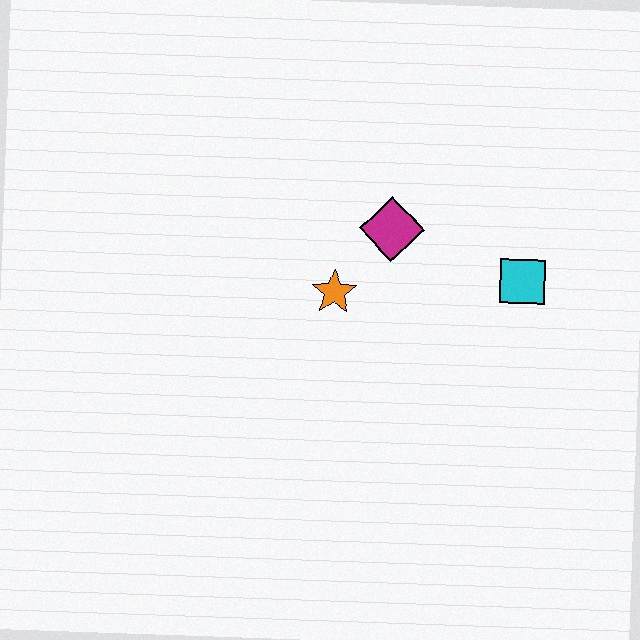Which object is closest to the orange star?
The magenta diamond is closest to the orange star.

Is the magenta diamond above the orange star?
Yes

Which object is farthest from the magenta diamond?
The cyan square is farthest from the magenta diamond.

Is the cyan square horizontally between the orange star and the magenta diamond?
No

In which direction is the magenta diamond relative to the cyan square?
The magenta diamond is to the left of the cyan square.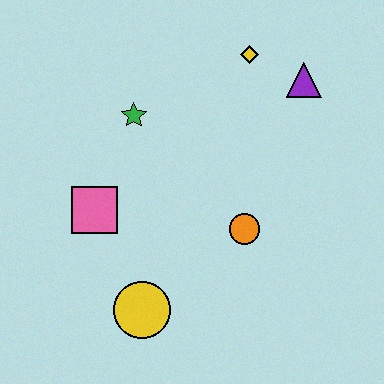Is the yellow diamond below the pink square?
No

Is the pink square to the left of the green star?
Yes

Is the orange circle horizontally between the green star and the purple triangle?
Yes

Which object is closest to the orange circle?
The yellow circle is closest to the orange circle.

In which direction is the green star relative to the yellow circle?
The green star is above the yellow circle.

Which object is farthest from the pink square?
The purple triangle is farthest from the pink square.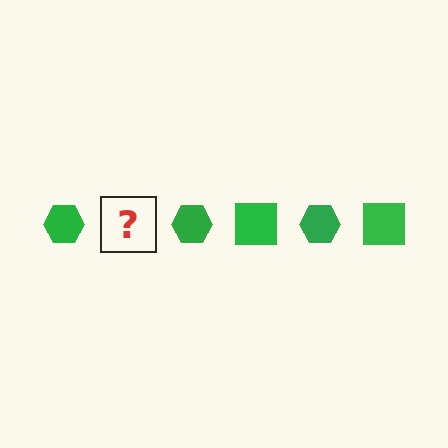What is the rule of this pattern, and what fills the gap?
The rule is that the pattern cycles through hexagon, square shapes in green. The gap should be filled with a green square.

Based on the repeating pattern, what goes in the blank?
The blank should be a green square.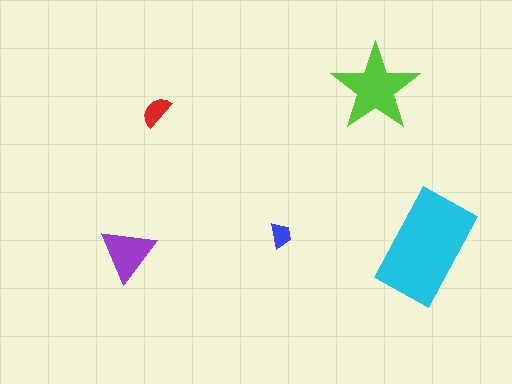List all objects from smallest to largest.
The blue trapezoid, the red semicircle, the purple triangle, the lime star, the cyan rectangle.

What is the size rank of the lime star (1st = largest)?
2nd.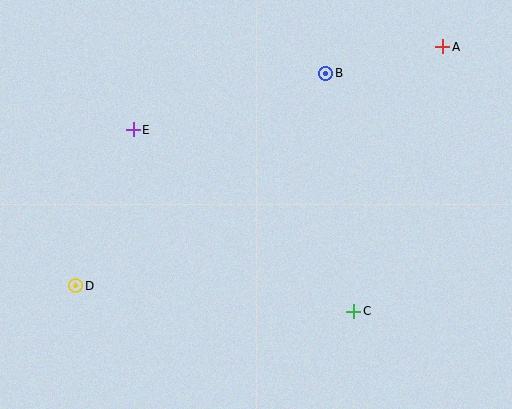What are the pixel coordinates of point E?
Point E is at (133, 130).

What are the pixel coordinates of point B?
Point B is at (326, 73).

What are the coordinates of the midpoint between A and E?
The midpoint between A and E is at (288, 88).